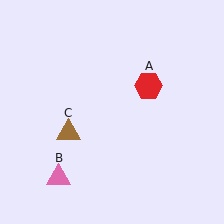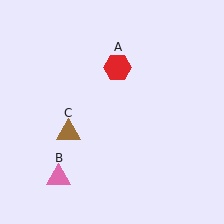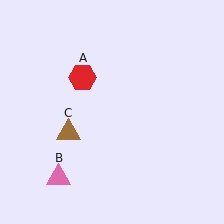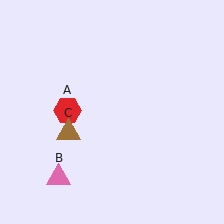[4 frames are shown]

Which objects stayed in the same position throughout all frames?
Pink triangle (object B) and brown triangle (object C) remained stationary.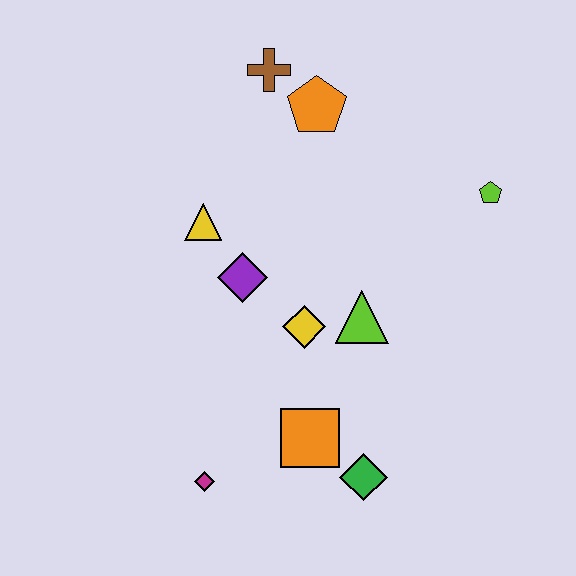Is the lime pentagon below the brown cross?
Yes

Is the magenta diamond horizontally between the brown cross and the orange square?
No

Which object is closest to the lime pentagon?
The lime triangle is closest to the lime pentagon.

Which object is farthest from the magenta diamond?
The brown cross is farthest from the magenta diamond.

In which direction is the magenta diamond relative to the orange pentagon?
The magenta diamond is below the orange pentagon.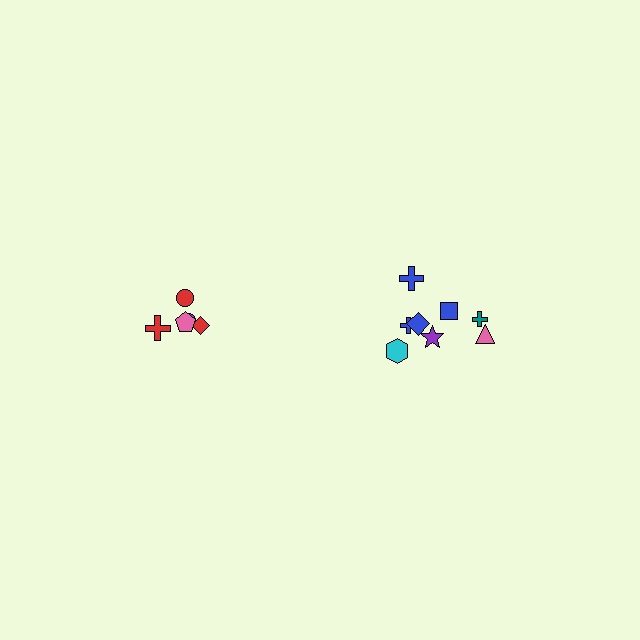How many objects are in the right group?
There are 8 objects.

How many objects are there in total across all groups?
There are 13 objects.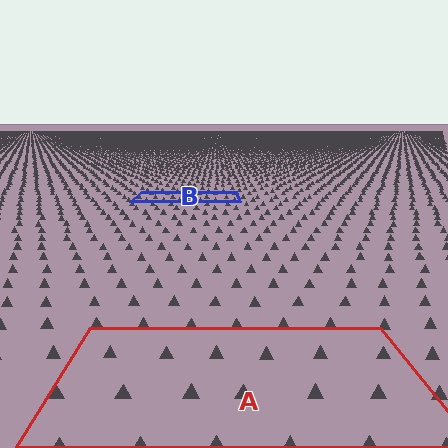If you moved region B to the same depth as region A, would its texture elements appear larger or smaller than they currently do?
They would appear larger. At a closer depth, the same texture elements are projected at a bigger on-screen size.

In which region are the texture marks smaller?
The texture marks are smaller in region B, because it is farther away.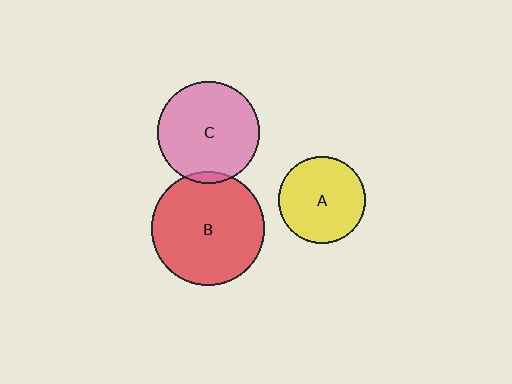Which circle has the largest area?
Circle B (red).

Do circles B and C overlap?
Yes.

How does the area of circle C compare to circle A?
Approximately 1.4 times.